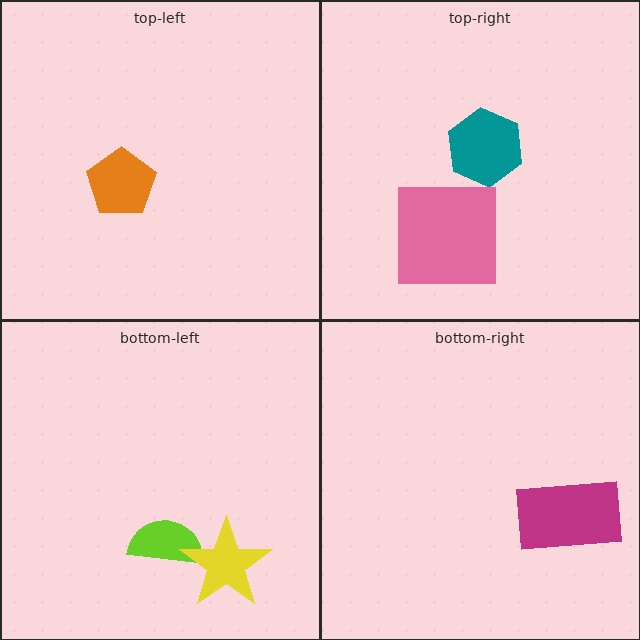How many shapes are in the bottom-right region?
1.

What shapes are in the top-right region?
The teal hexagon, the pink square.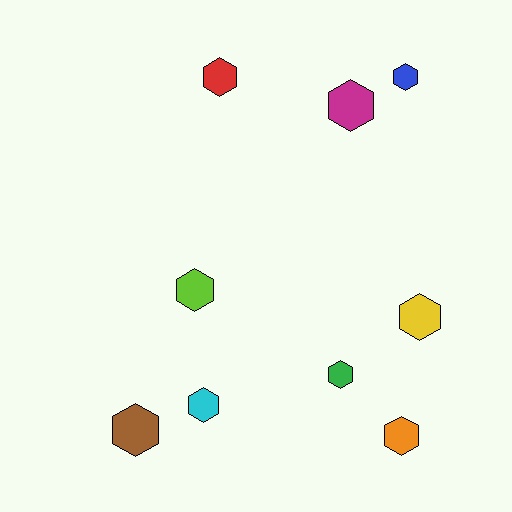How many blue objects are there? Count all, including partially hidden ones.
There is 1 blue object.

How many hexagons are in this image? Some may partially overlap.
There are 9 hexagons.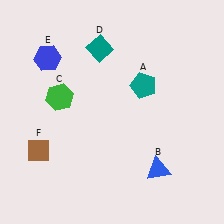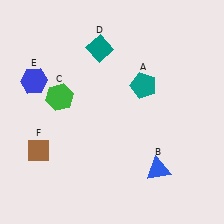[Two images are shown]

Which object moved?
The blue hexagon (E) moved down.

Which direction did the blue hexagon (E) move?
The blue hexagon (E) moved down.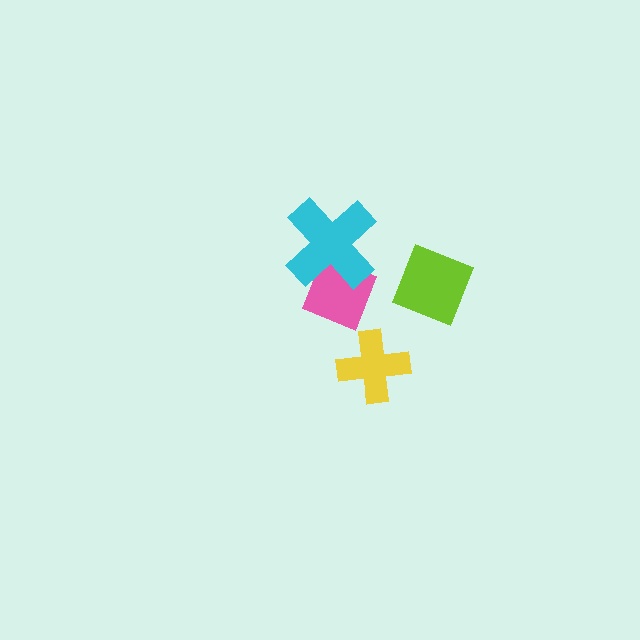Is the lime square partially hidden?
No, no other shape covers it.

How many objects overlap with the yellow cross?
0 objects overlap with the yellow cross.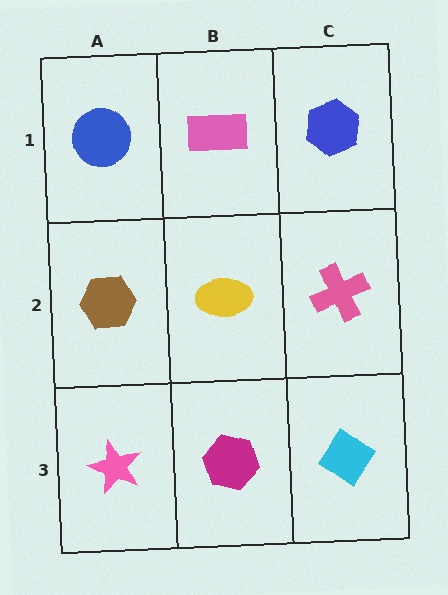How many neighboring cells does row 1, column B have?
3.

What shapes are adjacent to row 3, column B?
A yellow ellipse (row 2, column B), a pink star (row 3, column A), a cyan diamond (row 3, column C).